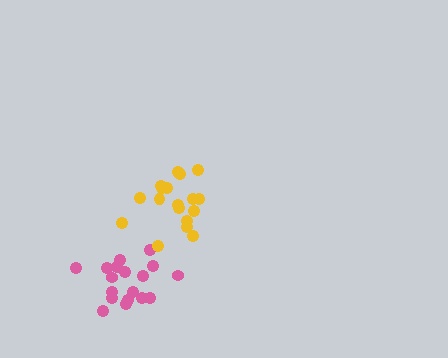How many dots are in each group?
Group 1: 18 dots, Group 2: 18 dots (36 total).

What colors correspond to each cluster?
The clusters are colored: pink, yellow.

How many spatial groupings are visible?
There are 2 spatial groupings.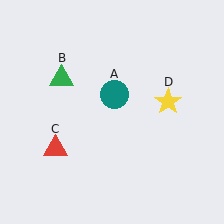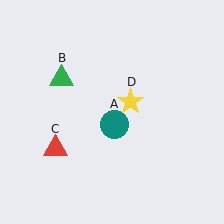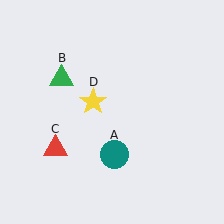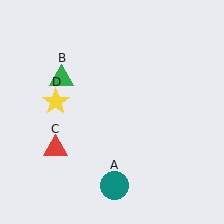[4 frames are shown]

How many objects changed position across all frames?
2 objects changed position: teal circle (object A), yellow star (object D).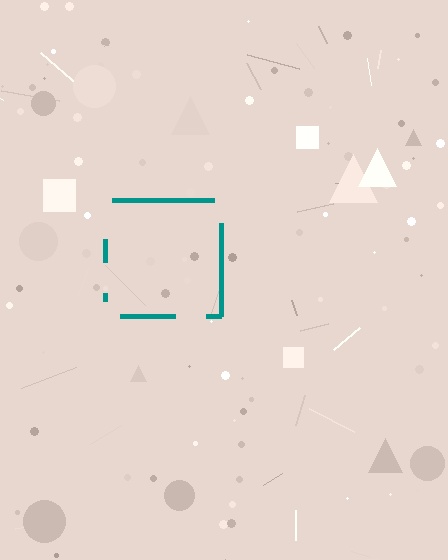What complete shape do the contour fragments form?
The contour fragments form a square.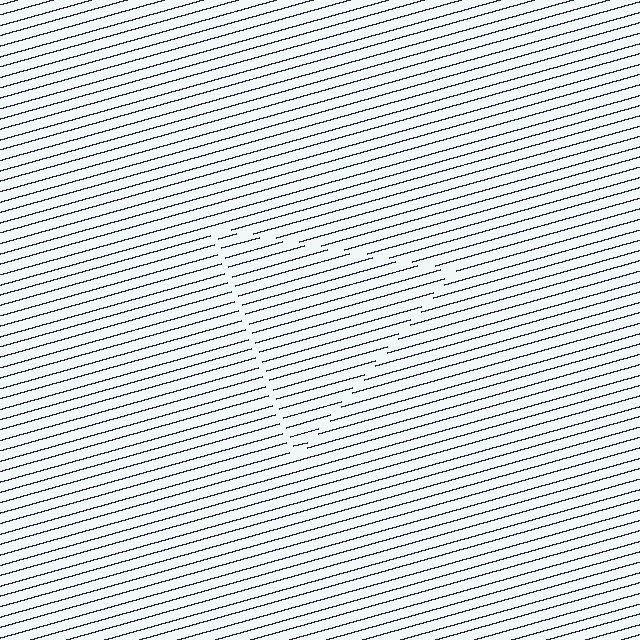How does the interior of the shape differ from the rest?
The interior of the shape contains the same grating, shifted by half a period — the contour is defined by the phase discontinuity where line-ends from the inner and outer gratings abut.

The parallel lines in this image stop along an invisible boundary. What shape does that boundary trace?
An illusory triangle. The interior of the shape contains the same grating, shifted by half a period — the contour is defined by the phase discontinuity where line-ends from the inner and outer gratings abut.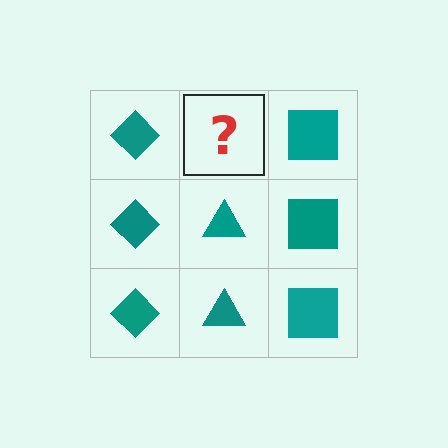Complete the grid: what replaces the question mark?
The question mark should be replaced with a teal triangle.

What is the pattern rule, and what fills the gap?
The rule is that each column has a consistent shape. The gap should be filled with a teal triangle.